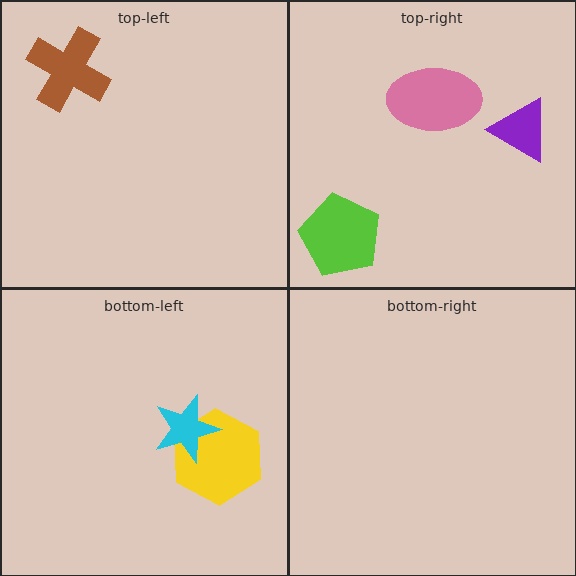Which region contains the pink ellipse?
The top-right region.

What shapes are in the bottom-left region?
The yellow hexagon, the cyan star.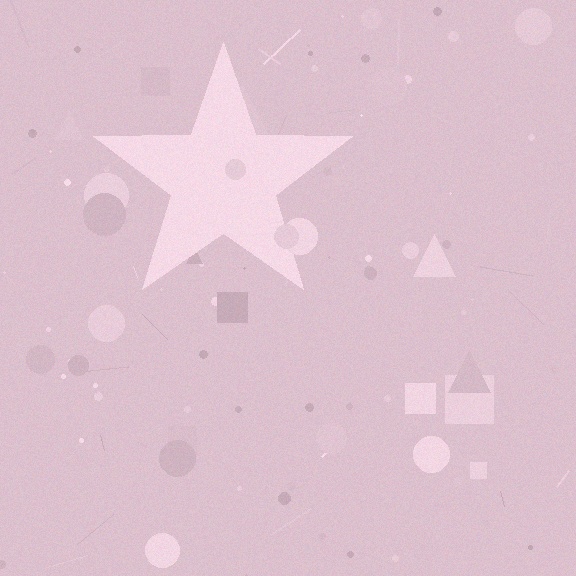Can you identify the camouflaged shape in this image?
The camouflaged shape is a star.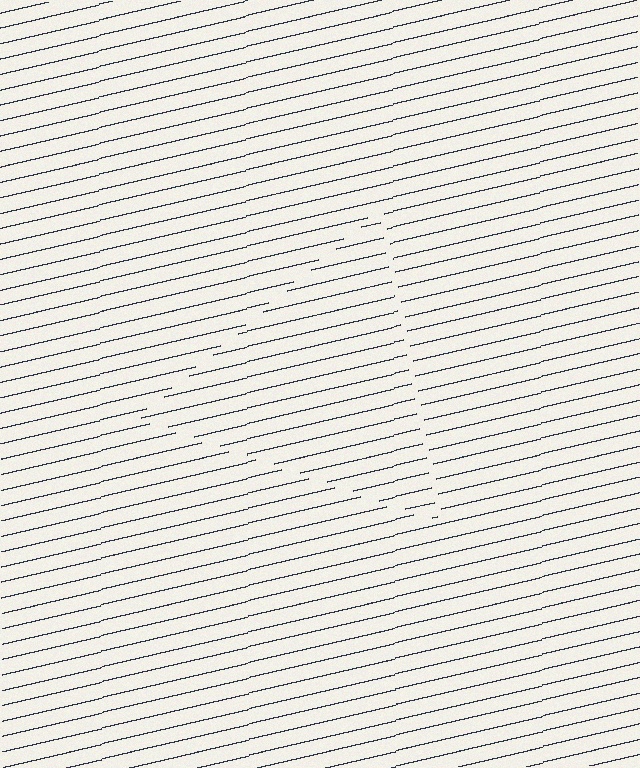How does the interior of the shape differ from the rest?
The interior of the shape contains the same grating, shifted by half a period — the contour is defined by the phase discontinuity where line-ends from the inner and outer gratings abut.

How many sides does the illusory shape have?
3 sides — the line-ends trace a triangle.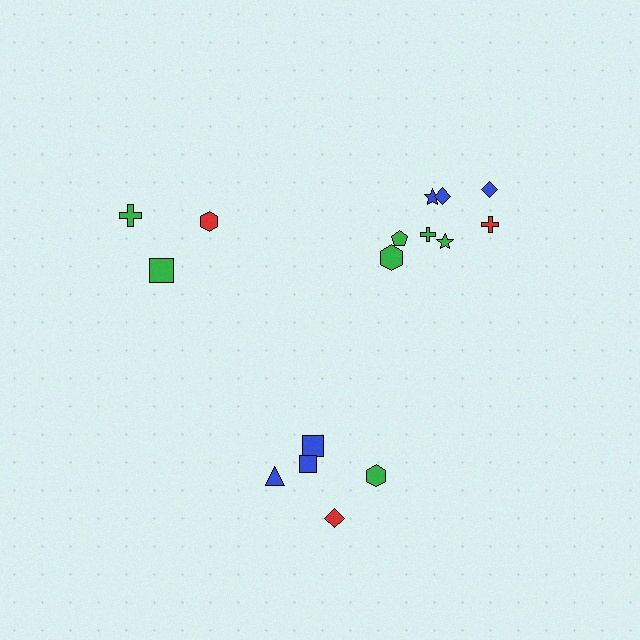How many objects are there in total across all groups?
There are 16 objects.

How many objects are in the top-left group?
There are 3 objects.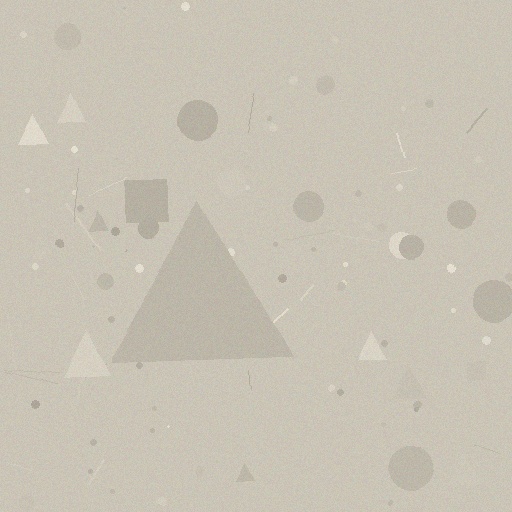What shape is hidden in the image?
A triangle is hidden in the image.